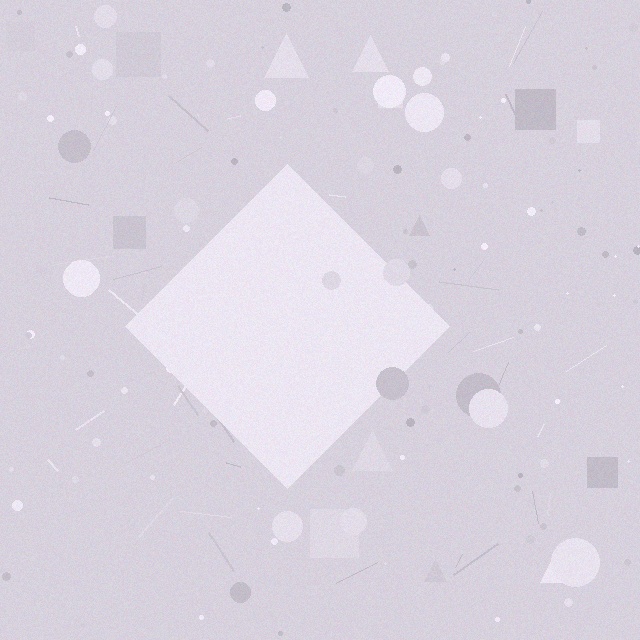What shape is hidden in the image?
A diamond is hidden in the image.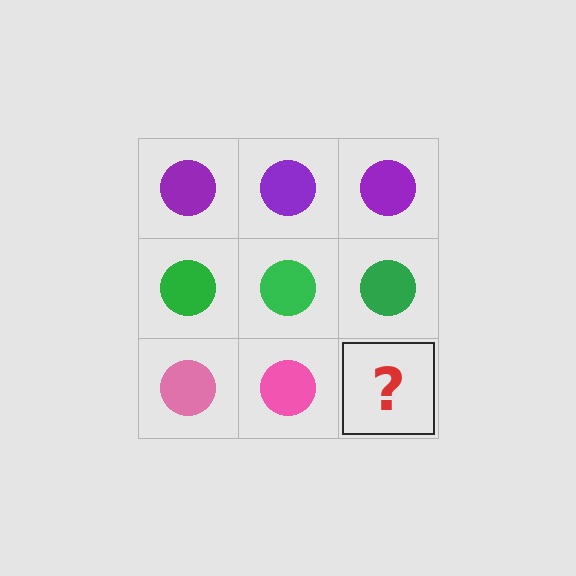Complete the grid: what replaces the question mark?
The question mark should be replaced with a pink circle.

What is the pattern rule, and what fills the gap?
The rule is that each row has a consistent color. The gap should be filled with a pink circle.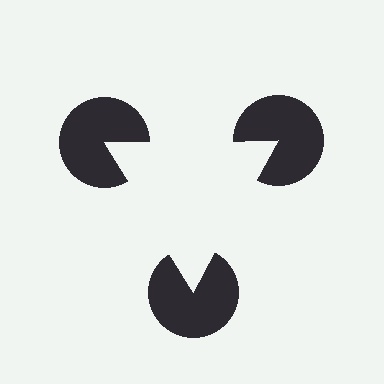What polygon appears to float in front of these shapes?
An illusory triangle — its edges are inferred from the aligned wedge cuts in the pac-man discs, not physically drawn.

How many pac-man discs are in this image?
There are 3 — one at each vertex of the illusory triangle.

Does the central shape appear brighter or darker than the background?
It typically appears slightly brighter than the background, even though no actual brightness change is drawn.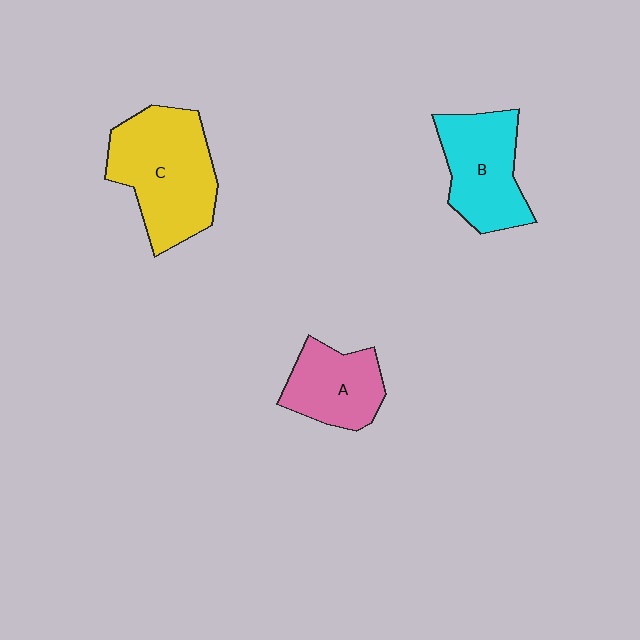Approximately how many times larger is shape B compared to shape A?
Approximately 1.2 times.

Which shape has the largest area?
Shape C (yellow).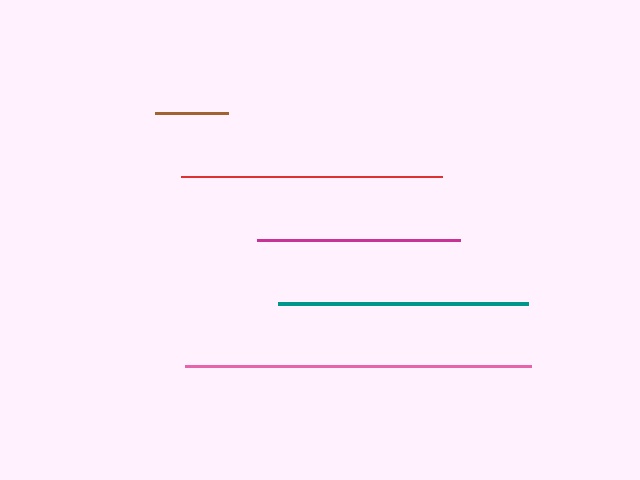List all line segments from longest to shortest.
From longest to shortest: pink, red, teal, magenta, brown.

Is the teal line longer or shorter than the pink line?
The pink line is longer than the teal line.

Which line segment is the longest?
The pink line is the longest at approximately 346 pixels.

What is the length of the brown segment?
The brown segment is approximately 73 pixels long.